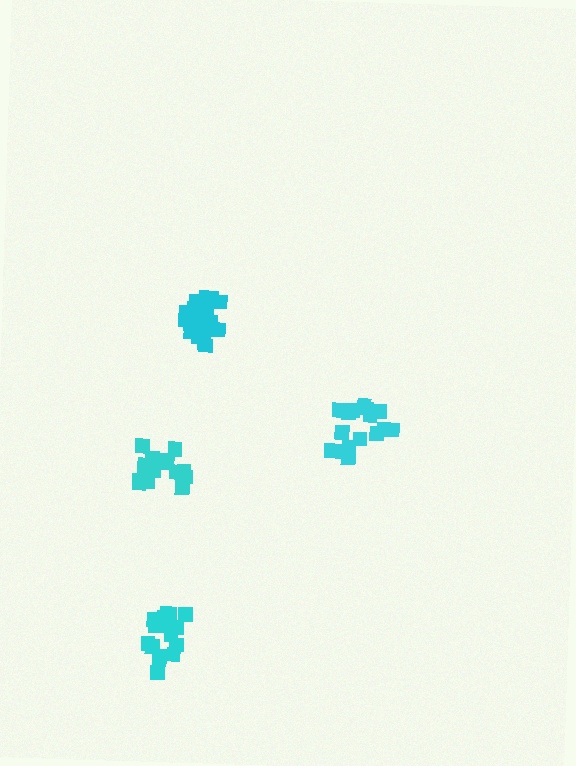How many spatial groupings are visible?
There are 4 spatial groupings.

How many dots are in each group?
Group 1: 21 dots, Group 2: 16 dots, Group 3: 17 dots, Group 4: 17 dots (71 total).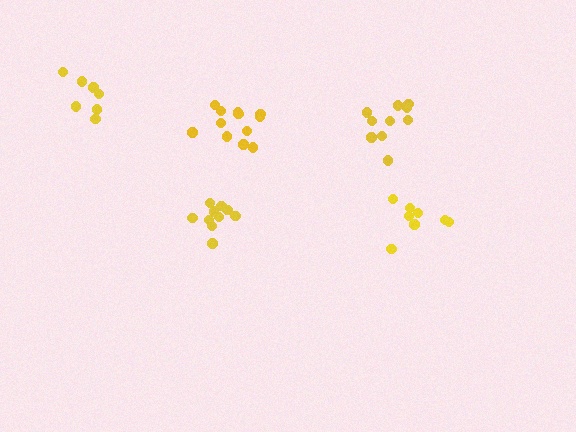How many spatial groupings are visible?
There are 5 spatial groupings.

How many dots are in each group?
Group 1: 12 dots, Group 2: 11 dots, Group 3: 8 dots, Group 4: 10 dots, Group 5: 7 dots (48 total).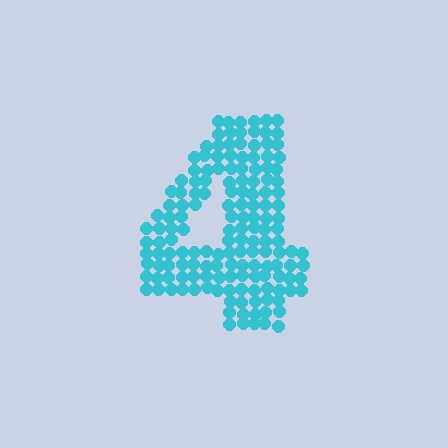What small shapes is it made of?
It is made of small circles.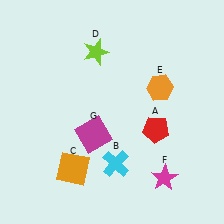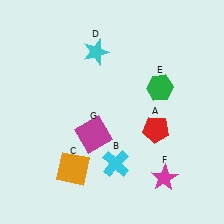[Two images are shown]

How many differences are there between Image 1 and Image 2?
There are 2 differences between the two images.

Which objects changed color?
D changed from lime to cyan. E changed from orange to green.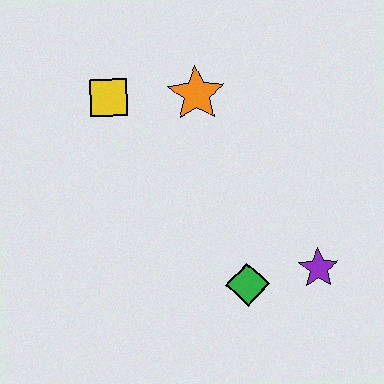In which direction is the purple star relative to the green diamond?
The purple star is to the right of the green diamond.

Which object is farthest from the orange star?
The purple star is farthest from the orange star.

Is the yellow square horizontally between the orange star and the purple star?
No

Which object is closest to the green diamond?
The purple star is closest to the green diamond.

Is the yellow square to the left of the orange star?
Yes